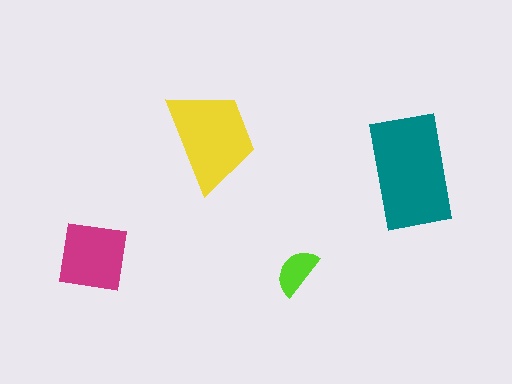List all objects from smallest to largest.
The lime semicircle, the magenta square, the yellow trapezoid, the teal rectangle.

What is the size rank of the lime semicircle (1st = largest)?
4th.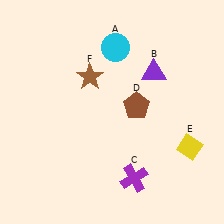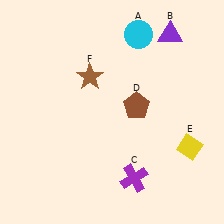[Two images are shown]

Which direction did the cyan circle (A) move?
The cyan circle (A) moved right.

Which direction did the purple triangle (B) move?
The purple triangle (B) moved up.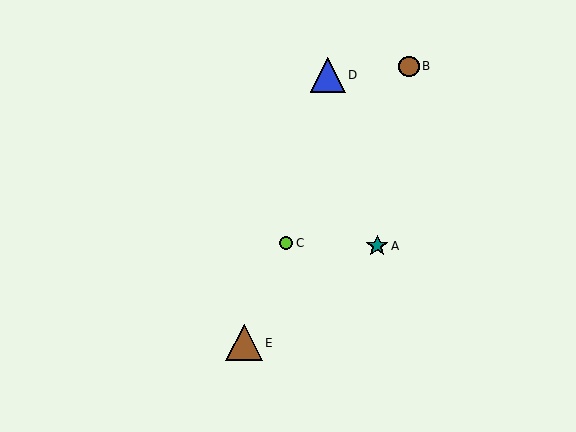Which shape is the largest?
The brown triangle (labeled E) is the largest.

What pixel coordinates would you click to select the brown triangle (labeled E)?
Click at (244, 343) to select the brown triangle E.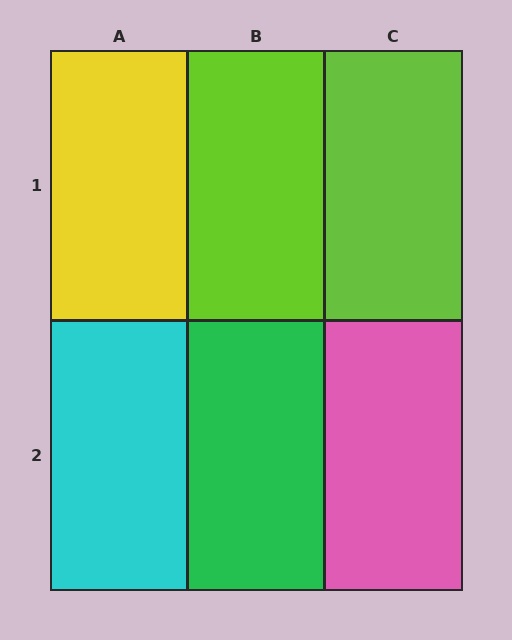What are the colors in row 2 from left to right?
Cyan, green, pink.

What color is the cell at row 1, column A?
Yellow.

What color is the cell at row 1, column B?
Lime.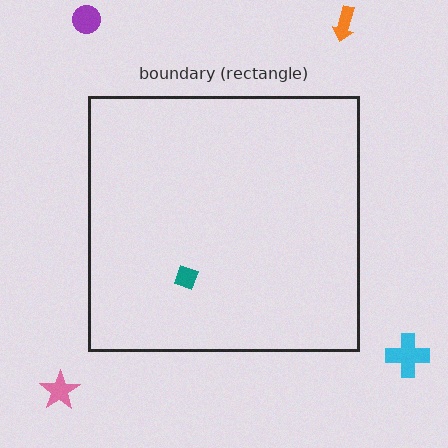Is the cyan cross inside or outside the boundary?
Outside.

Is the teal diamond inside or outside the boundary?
Inside.